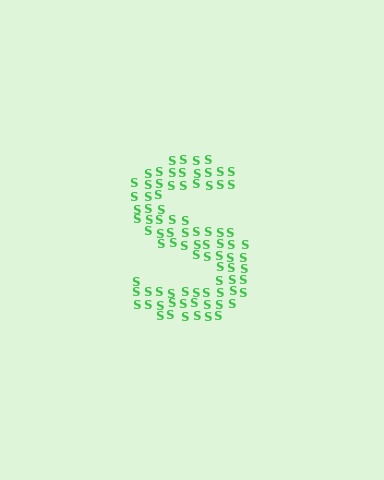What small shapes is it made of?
It is made of small letter S's.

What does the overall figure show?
The overall figure shows the letter S.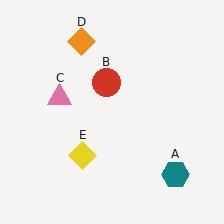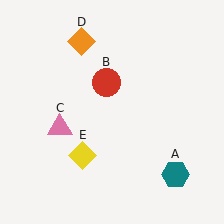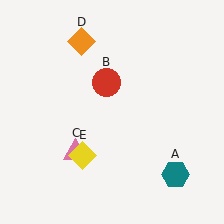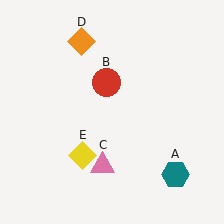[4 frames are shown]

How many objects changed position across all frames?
1 object changed position: pink triangle (object C).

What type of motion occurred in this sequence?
The pink triangle (object C) rotated counterclockwise around the center of the scene.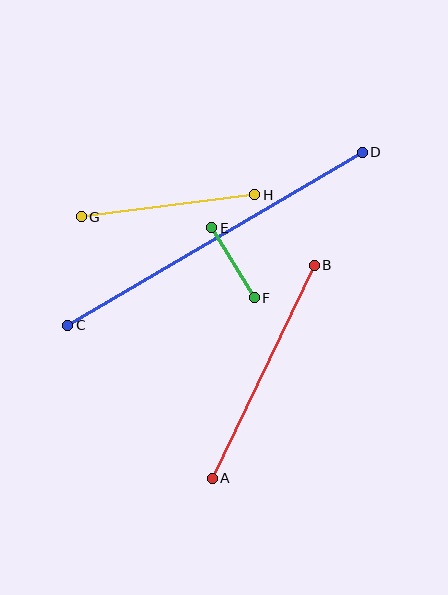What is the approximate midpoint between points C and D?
The midpoint is at approximately (215, 239) pixels.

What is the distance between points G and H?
The distance is approximately 175 pixels.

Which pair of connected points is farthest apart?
Points C and D are farthest apart.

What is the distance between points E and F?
The distance is approximately 82 pixels.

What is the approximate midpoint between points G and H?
The midpoint is at approximately (168, 206) pixels.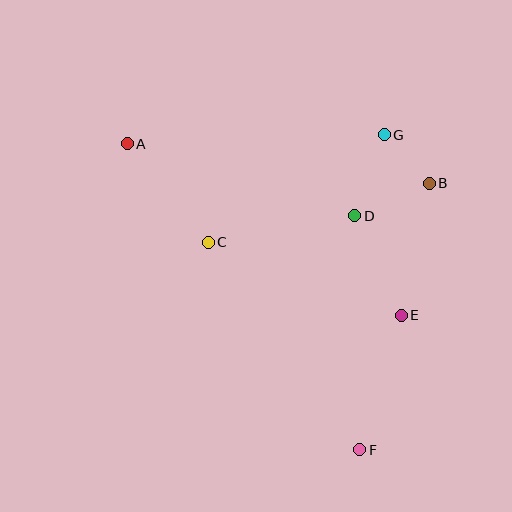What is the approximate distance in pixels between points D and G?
The distance between D and G is approximately 86 pixels.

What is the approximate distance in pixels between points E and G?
The distance between E and G is approximately 181 pixels.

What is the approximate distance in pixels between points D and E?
The distance between D and E is approximately 110 pixels.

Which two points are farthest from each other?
Points A and F are farthest from each other.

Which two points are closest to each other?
Points B and G are closest to each other.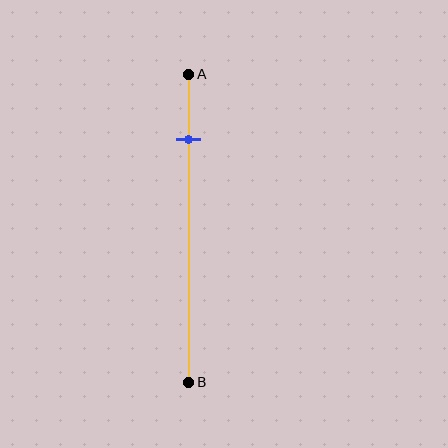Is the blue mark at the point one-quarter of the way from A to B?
No, the mark is at about 20% from A, not at the 25% one-quarter point.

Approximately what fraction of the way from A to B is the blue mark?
The blue mark is approximately 20% of the way from A to B.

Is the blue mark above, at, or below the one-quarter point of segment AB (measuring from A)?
The blue mark is above the one-quarter point of segment AB.